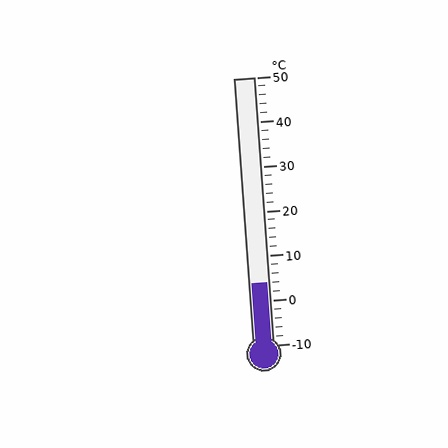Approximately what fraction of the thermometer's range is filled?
The thermometer is filled to approximately 25% of its range.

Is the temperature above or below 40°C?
The temperature is below 40°C.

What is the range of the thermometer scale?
The thermometer scale ranges from -10°C to 50°C.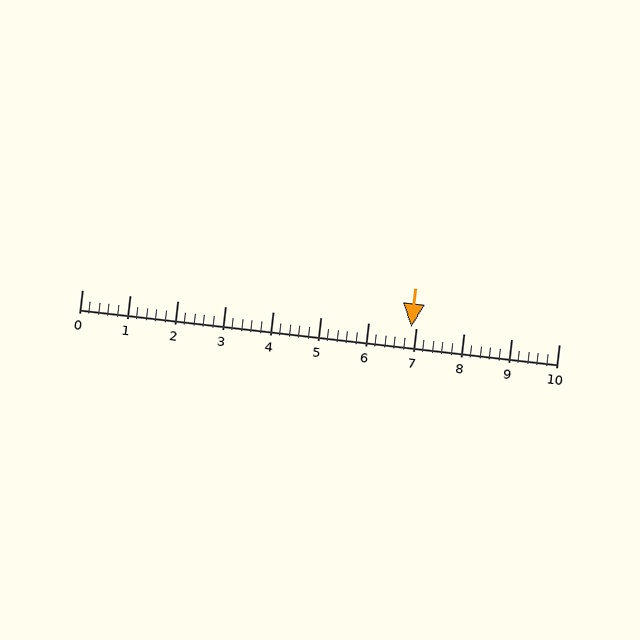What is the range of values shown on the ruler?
The ruler shows values from 0 to 10.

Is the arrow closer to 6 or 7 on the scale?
The arrow is closer to 7.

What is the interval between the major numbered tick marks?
The major tick marks are spaced 1 units apart.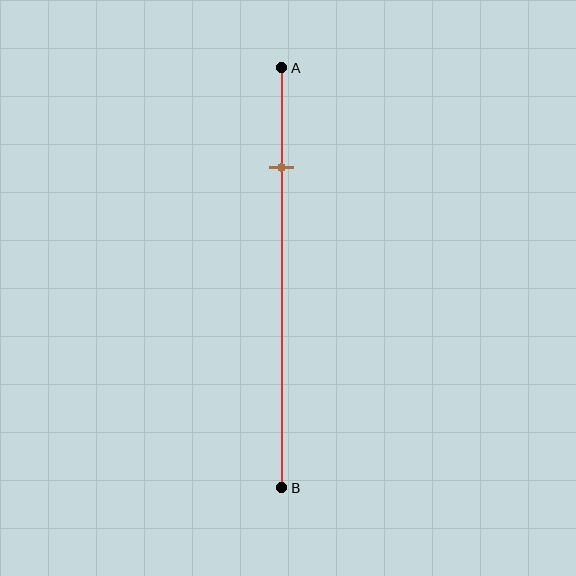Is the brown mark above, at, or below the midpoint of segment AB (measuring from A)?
The brown mark is above the midpoint of segment AB.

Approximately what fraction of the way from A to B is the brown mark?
The brown mark is approximately 25% of the way from A to B.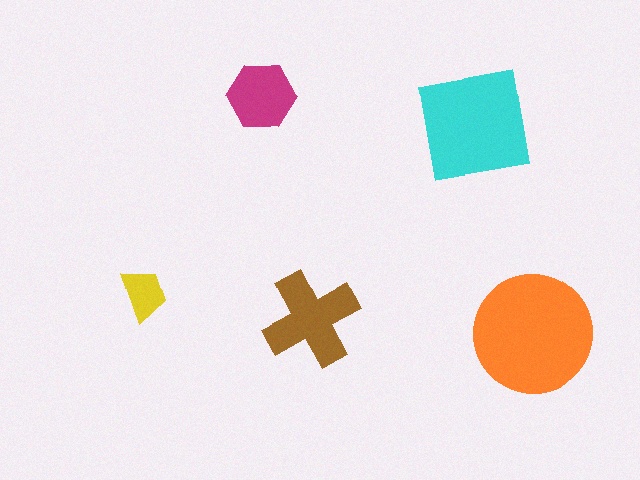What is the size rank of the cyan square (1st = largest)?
2nd.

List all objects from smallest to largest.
The yellow trapezoid, the magenta hexagon, the brown cross, the cyan square, the orange circle.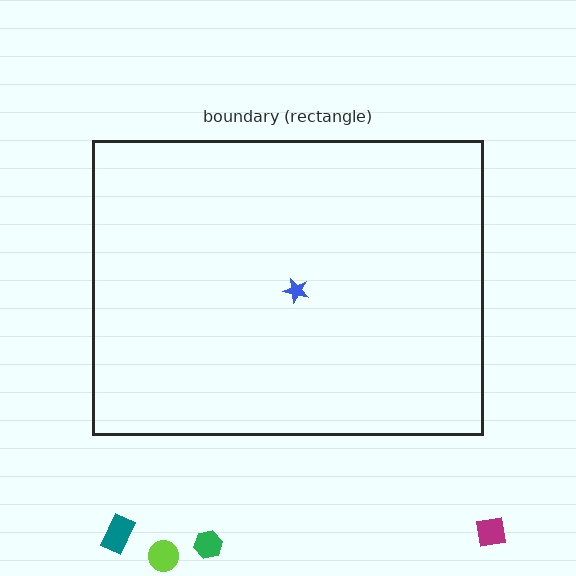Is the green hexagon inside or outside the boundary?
Outside.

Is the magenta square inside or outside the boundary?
Outside.